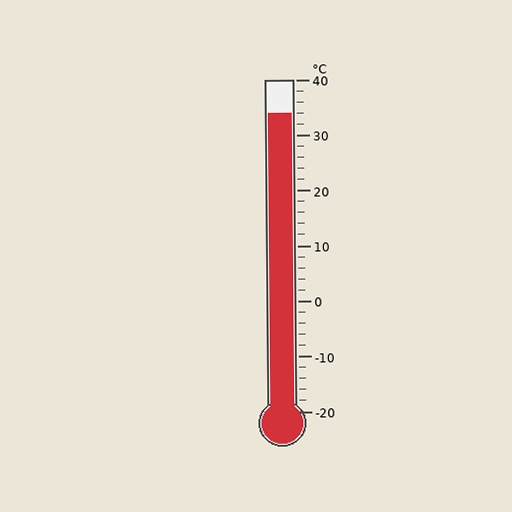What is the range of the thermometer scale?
The thermometer scale ranges from -20°C to 40°C.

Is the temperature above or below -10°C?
The temperature is above -10°C.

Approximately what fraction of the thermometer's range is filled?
The thermometer is filled to approximately 90% of its range.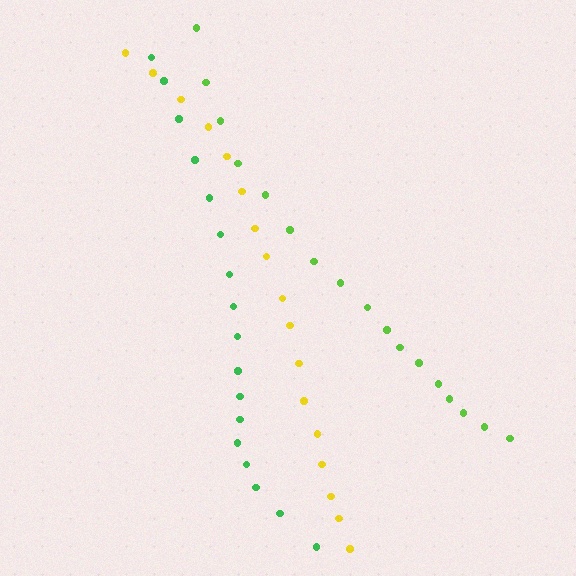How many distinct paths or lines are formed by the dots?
There are 3 distinct paths.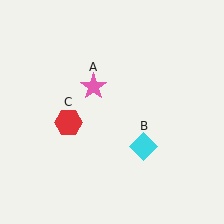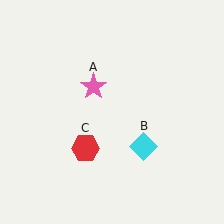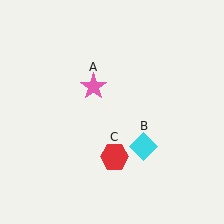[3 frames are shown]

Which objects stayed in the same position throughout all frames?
Pink star (object A) and cyan diamond (object B) remained stationary.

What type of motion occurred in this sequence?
The red hexagon (object C) rotated counterclockwise around the center of the scene.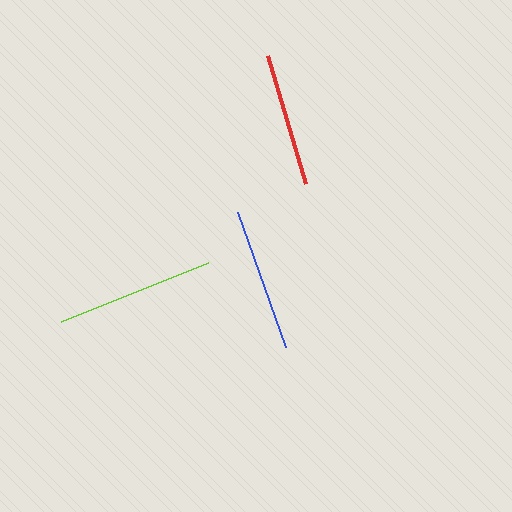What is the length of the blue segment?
The blue segment is approximately 144 pixels long.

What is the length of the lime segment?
The lime segment is approximately 158 pixels long.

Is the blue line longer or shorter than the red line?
The blue line is longer than the red line.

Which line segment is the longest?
The lime line is the longest at approximately 158 pixels.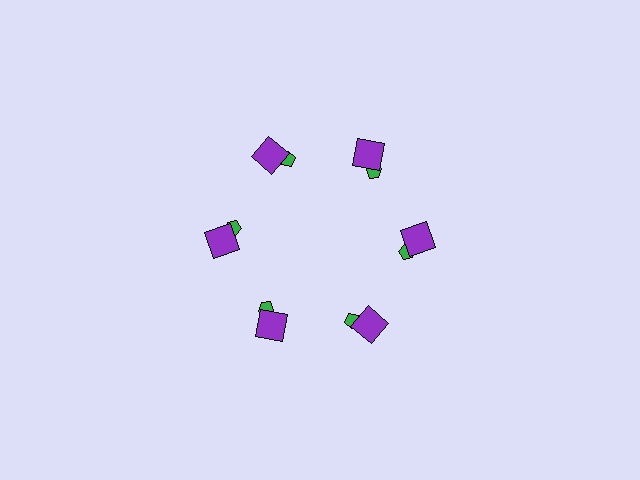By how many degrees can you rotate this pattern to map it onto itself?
The pattern maps onto itself every 60 degrees of rotation.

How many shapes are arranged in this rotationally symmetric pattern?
There are 12 shapes, arranged in 6 groups of 2.